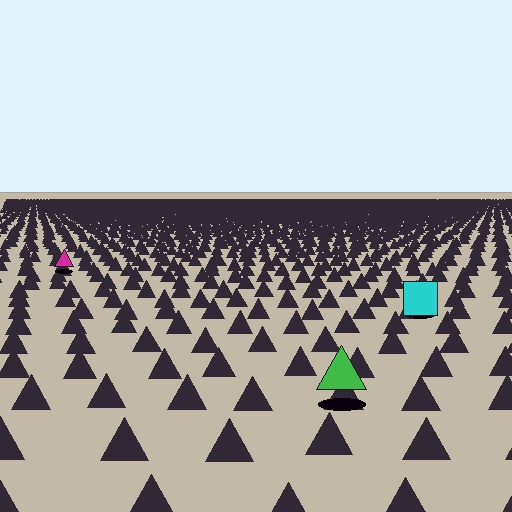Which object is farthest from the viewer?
The magenta triangle is farthest from the viewer. It appears smaller and the ground texture around it is denser.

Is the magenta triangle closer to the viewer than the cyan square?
No. The cyan square is closer — you can tell from the texture gradient: the ground texture is coarser near it.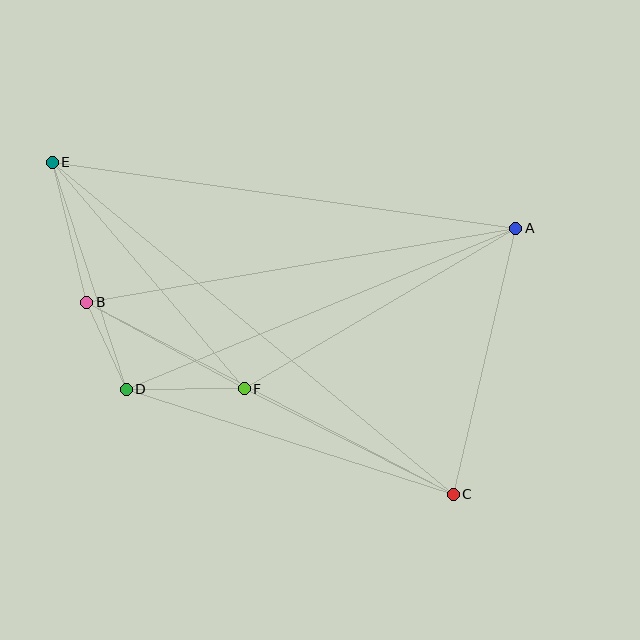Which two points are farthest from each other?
Points C and E are farthest from each other.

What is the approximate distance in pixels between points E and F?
The distance between E and F is approximately 297 pixels.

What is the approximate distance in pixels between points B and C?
The distance between B and C is approximately 414 pixels.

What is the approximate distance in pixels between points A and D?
The distance between A and D is approximately 421 pixels.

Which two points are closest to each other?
Points B and D are closest to each other.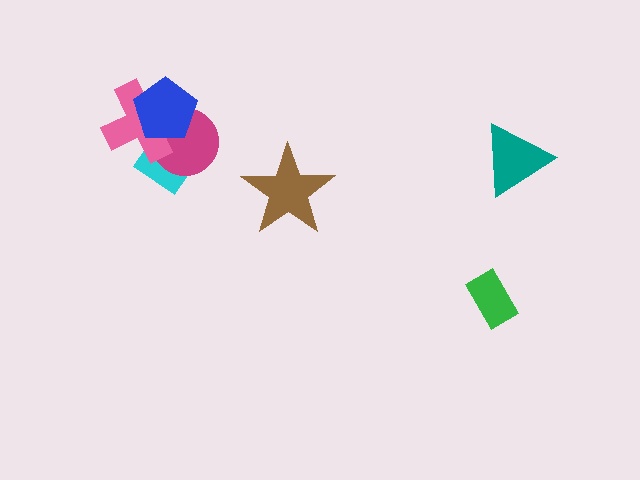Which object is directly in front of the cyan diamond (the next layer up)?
The magenta circle is directly in front of the cyan diamond.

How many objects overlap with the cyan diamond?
3 objects overlap with the cyan diamond.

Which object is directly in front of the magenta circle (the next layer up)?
The pink cross is directly in front of the magenta circle.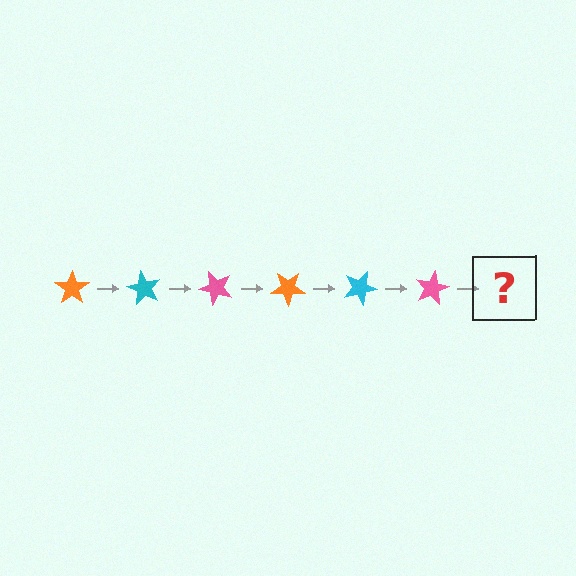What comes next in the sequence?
The next element should be an orange star, rotated 360 degrees from the start.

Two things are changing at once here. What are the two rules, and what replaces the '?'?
The two rules are that it rotates 60 degrees each step and the color cycles through orange, cyan, and pink. The '?' should be an orange star, rotated 360 degrees from the start.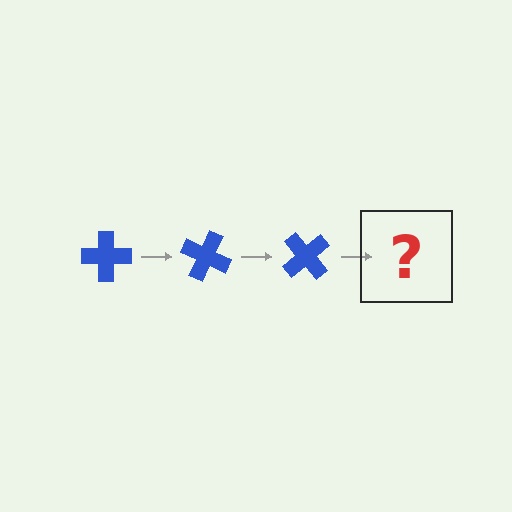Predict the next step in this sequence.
The next step is a blue cross rotated 75 degrees.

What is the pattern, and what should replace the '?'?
The pattern is that the cross rotates 25 degrees each step. The '?' should be a blue cross rotated 75 degrees.